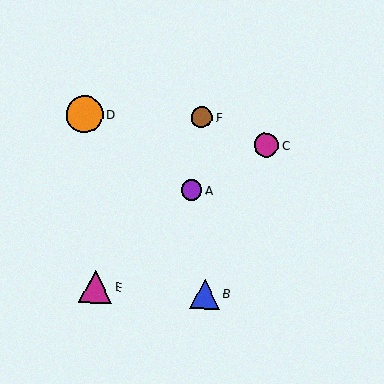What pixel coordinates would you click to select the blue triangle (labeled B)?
Click at (205, 294) to select the blue triangle B.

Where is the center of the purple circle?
The center of the purple circle is at (192, 190).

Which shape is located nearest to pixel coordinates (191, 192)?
The purple circle (labeled A) at (192, 190) is nearest to that location.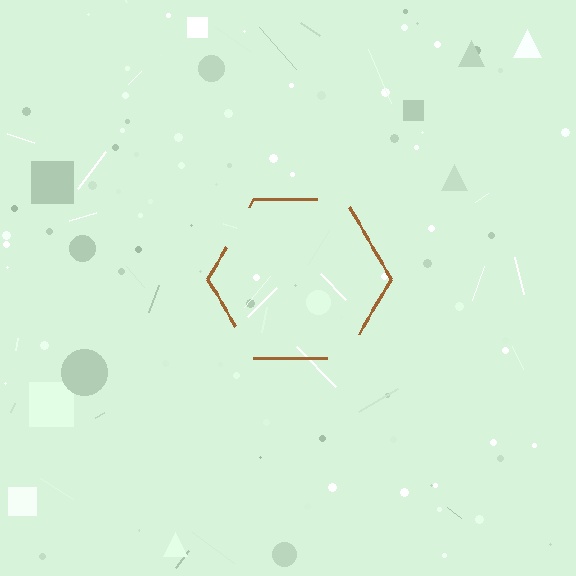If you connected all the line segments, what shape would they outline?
They would outline a hexagon.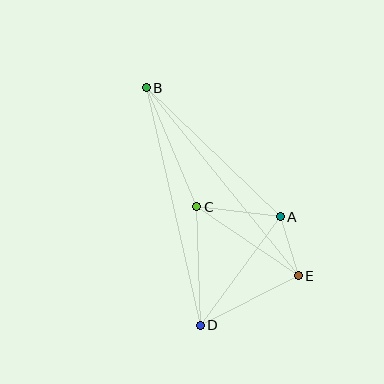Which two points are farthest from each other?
Points B and D are farthest from each other.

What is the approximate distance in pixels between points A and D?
The distance between A and D is approximately 135 pixels.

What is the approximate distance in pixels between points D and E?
The distance between D and E is approximately 110 pixels.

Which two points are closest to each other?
Points A and E are closest to each other.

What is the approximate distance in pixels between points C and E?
The distance between C and E is approximately 123 pixels.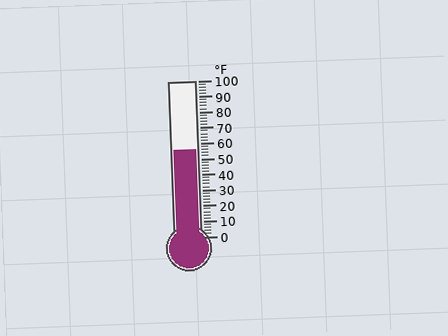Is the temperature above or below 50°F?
The temperature is above 50°F.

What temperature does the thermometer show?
The thermometer shows approximately 56°F.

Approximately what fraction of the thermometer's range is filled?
The thermometer is filled to approximately 55% of its range.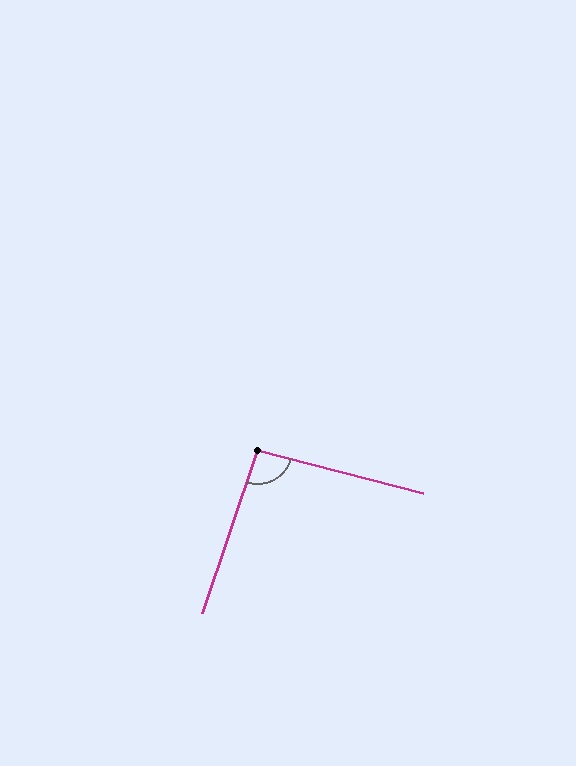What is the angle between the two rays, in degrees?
Approximately 94 degrees.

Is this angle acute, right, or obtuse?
It is approximately a right angle.